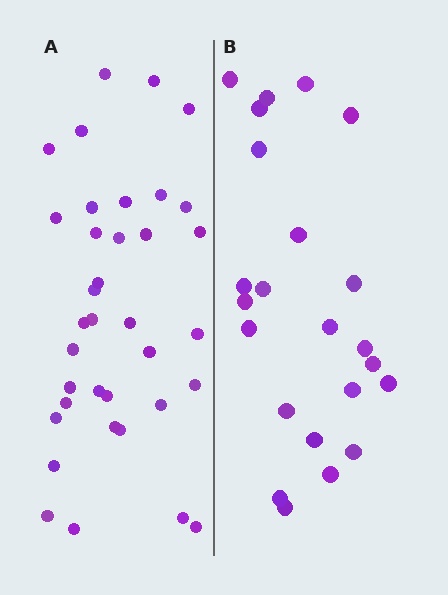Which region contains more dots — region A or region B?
Region A (the left region) has more dots.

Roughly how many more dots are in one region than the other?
Region A has approximately 15 more dots than region B.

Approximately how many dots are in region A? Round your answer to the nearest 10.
About 40 dots. (The exact count is 36, which rounds to 40.)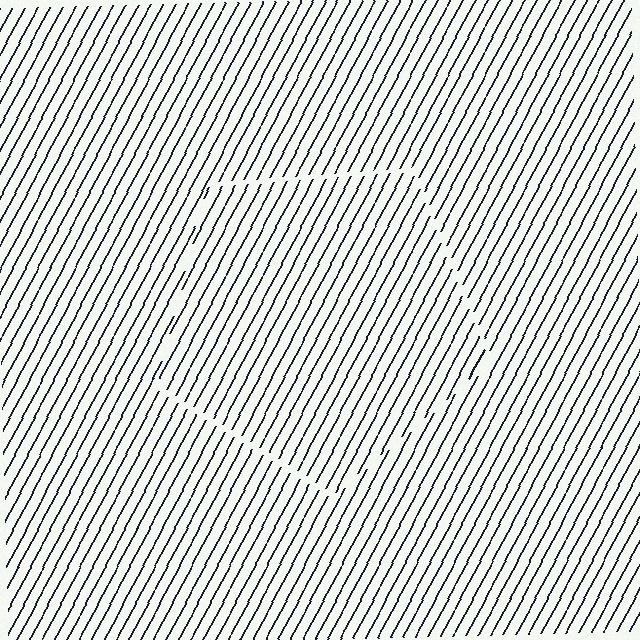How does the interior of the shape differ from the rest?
The interior of the shape contains the same grating, shifted by half a period — the contour is defined by the phase discontinuity where line-ends from the inner and outer gratings abut.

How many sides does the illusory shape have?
5 sides — the line-ends trace a pentagon.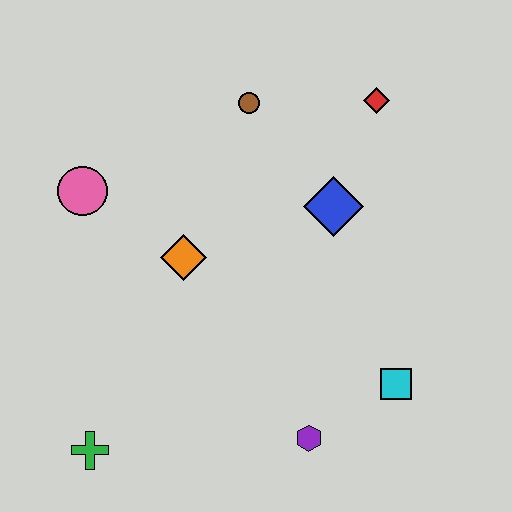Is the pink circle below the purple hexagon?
No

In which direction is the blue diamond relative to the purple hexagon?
The blue diamond is above the purple hexagon.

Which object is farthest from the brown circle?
The green cross is farthest from the brown circle.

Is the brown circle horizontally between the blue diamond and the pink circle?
Yes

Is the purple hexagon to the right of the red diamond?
No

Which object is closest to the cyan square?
The purple hexagon is closest to the cyan square.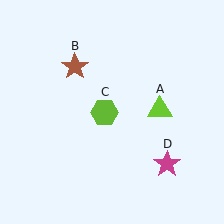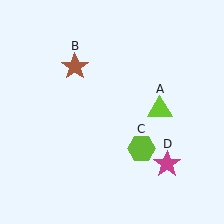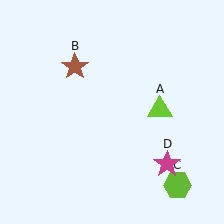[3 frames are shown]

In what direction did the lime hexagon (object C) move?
The lime hexagon (object C) moved down and to the right.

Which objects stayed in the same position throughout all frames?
Lime triangle (object A) and brown star (object B) and magenta star (object D) remained stationary.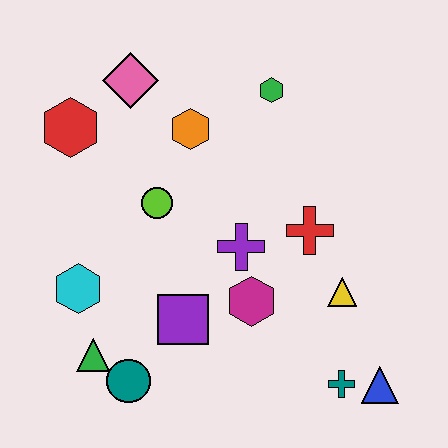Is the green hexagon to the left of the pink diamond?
No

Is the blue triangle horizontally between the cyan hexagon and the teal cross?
No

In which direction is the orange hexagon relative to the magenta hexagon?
The orange hexagon is above the magenta hexagon.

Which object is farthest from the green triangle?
The green hexagon is farthest from the green triangle.